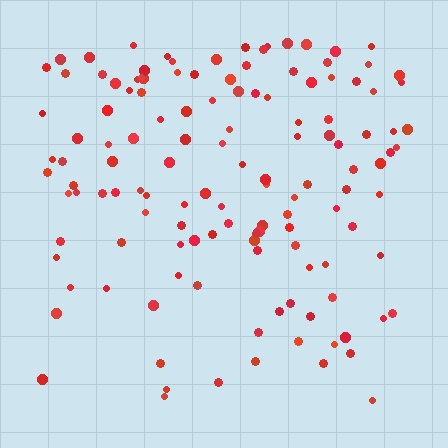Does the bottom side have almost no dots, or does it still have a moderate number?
Still a moderate number, just noticeably fewer than the top.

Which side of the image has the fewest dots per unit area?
The bottom.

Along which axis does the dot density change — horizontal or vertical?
Vertical.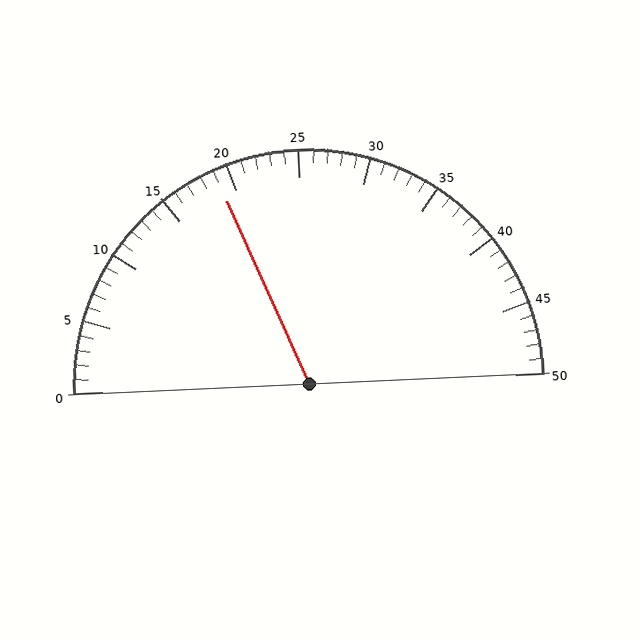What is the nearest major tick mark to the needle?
The nearest major tick mark is 20.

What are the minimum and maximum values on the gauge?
The gauge ranges from 0 to 50.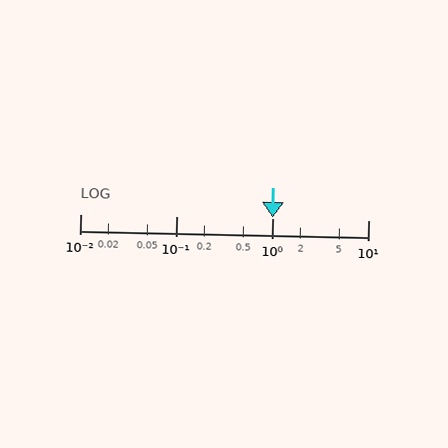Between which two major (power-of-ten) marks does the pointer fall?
The pointer is between 1 and 10.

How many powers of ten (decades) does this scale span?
The scale spans 3 decades, from 0.01 to 10.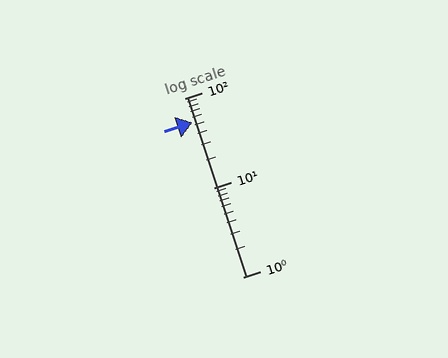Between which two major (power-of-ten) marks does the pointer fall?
The pointer is between 10 and 100.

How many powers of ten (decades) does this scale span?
The scale spans 2 decades, from 1 to 100.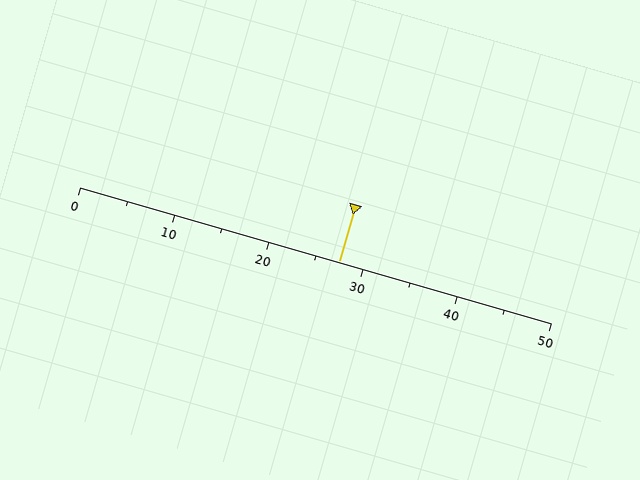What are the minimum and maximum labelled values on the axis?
The axis runs from 0 to 50.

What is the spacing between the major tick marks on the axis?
The major ticks are spaced 10 apart.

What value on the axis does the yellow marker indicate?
The marker indicates approximately 27.5.